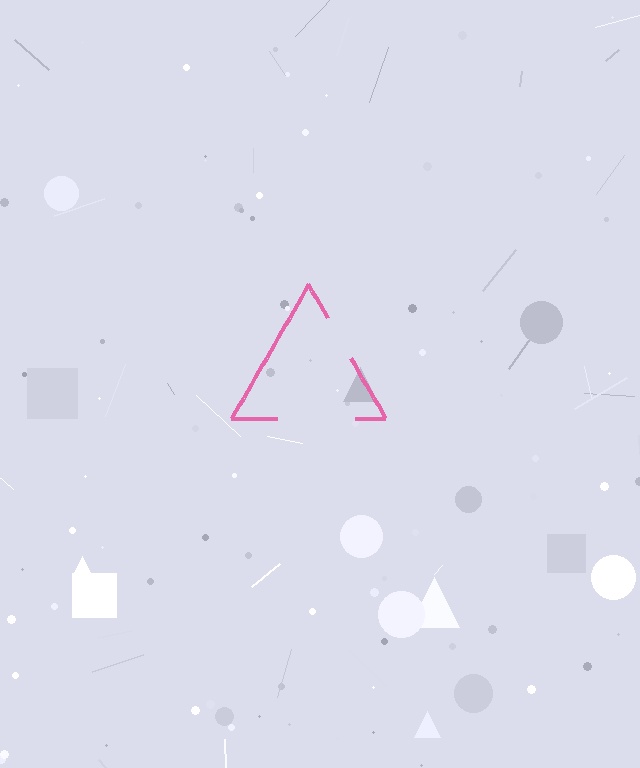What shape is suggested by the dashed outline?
The dashed outline suggests a triangle.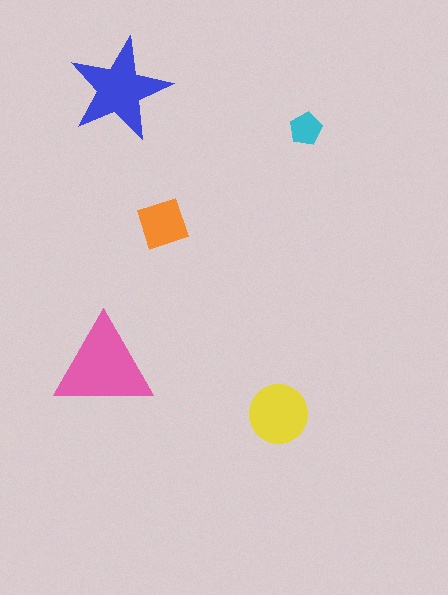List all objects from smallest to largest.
The cyan pentagon, the orange diamond, the yellow circle, the blue star, the pink triangle.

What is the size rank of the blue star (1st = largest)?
2nd.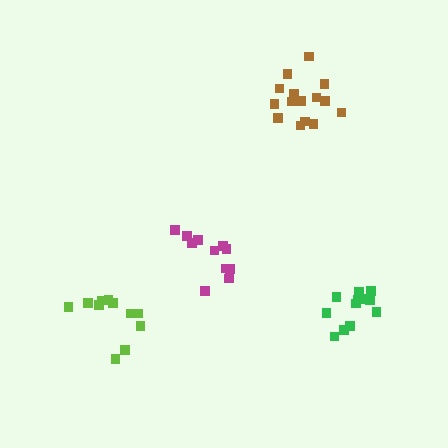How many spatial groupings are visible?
There are 4 spatial groupings.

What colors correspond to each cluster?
The clusters are colored: green, lime, brown, magenta.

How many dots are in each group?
Group 1: 12 dots, Group 2: 11 dots, Group 3: 15 dots, Group 4: 11 dots (49 total).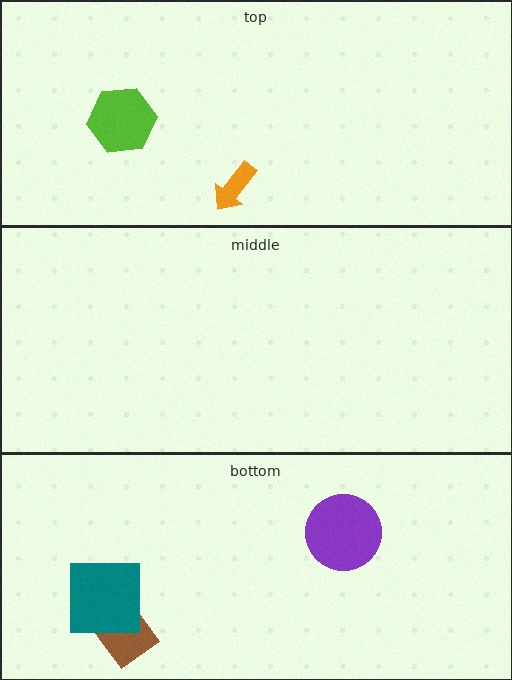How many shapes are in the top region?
2.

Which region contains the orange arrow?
The top region.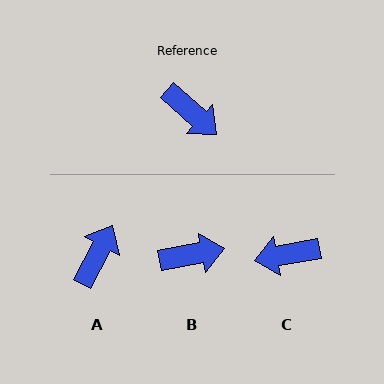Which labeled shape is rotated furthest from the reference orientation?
C, about 128 degrees away.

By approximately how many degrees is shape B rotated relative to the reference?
Approximately 52 degrees counter-clockwise.